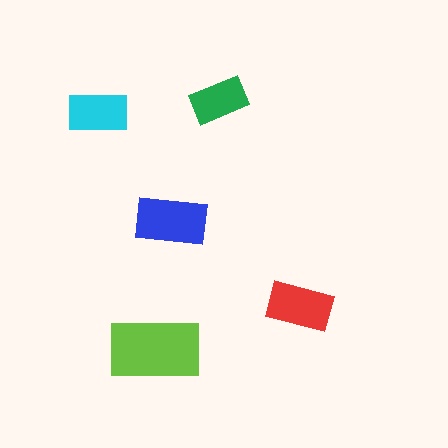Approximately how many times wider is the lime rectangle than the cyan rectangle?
About 1.5 times wider.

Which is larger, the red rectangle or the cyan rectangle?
The red one.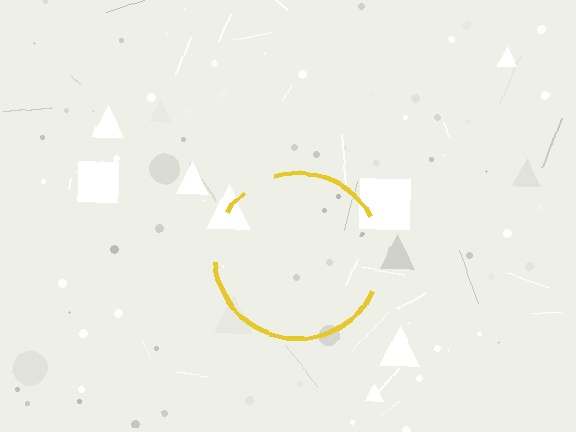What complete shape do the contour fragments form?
The contour fragments form a circle.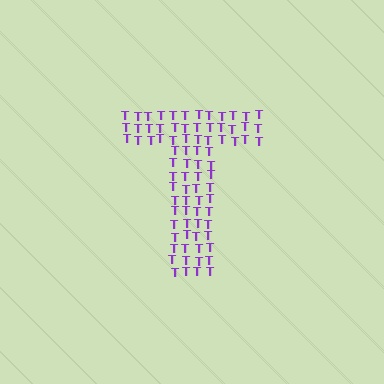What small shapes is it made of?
It is made of small letter T's.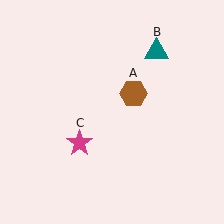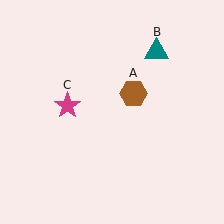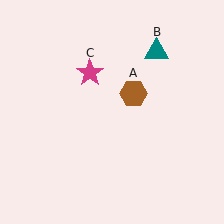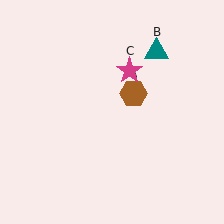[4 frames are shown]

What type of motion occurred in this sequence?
The magenta star (object C) rotated clockwise around the center of the scene.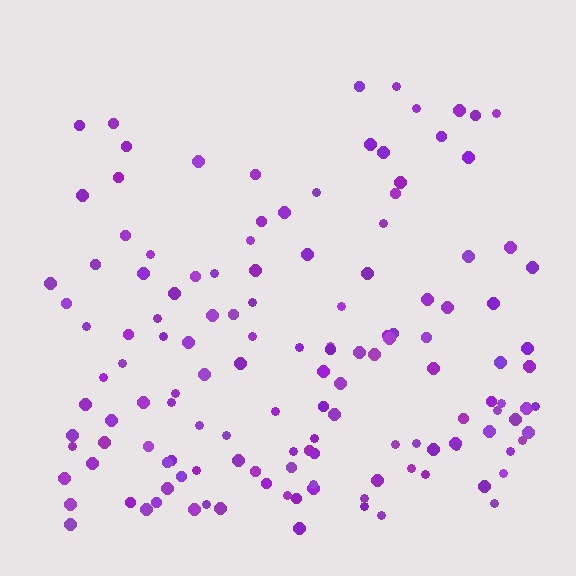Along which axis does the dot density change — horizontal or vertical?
Vertical.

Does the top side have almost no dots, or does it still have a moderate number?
Still a moderate number, just noticeably fewer than the bottom.